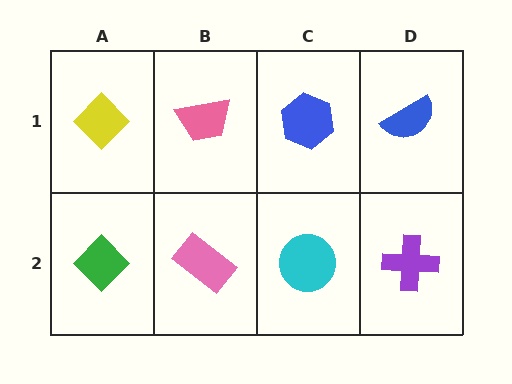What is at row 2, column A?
A green diamond.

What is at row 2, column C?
A cyan circle.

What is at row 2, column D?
A purple cross.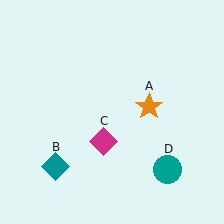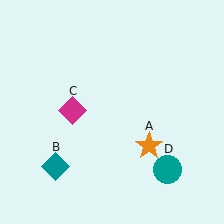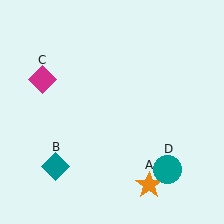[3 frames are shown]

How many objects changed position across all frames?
2 objects changed position: orange star (object A), magenta diamond (object C).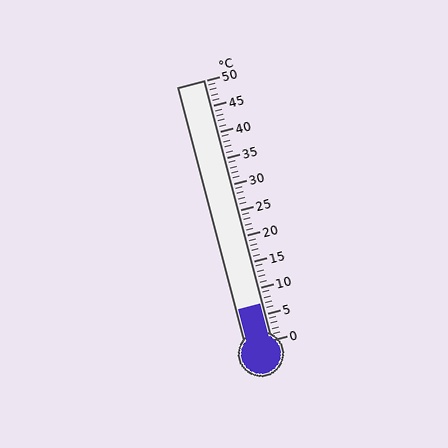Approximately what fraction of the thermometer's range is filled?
The thermometer is filled to approximately 15% of its range.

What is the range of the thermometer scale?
The thermometer scale ranges from 0°C to 50°C.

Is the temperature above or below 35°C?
The temperature is below 35°C.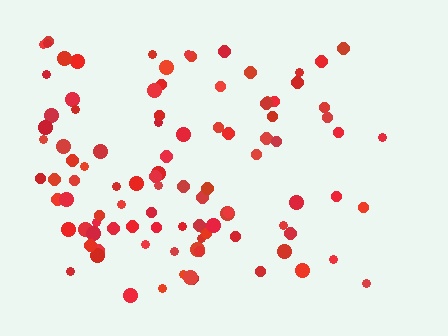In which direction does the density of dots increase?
From right to left, with the left side densest.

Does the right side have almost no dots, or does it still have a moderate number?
Still a moderate number, just noticeably fewer than the left.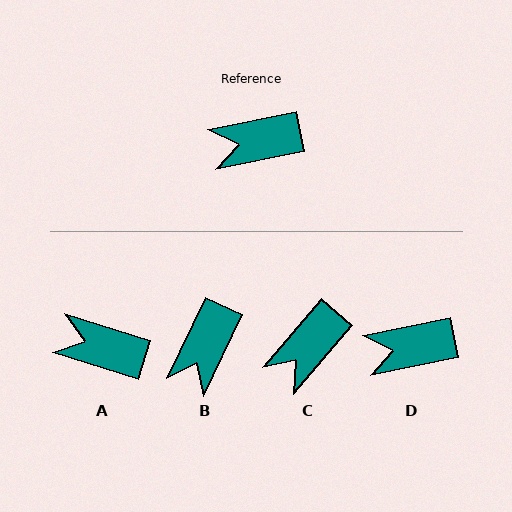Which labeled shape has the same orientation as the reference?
D.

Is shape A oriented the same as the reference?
No, it is off by about 29 degrees.